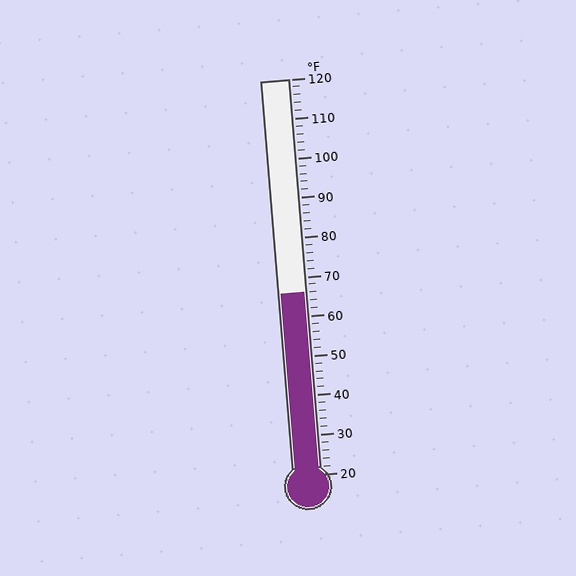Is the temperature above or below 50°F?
The temperature is above 50°F.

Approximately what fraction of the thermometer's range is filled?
The thermometer is filled to approximately 45% of its range.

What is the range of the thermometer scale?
The thermometer scale ranges from 20°F to 120°F.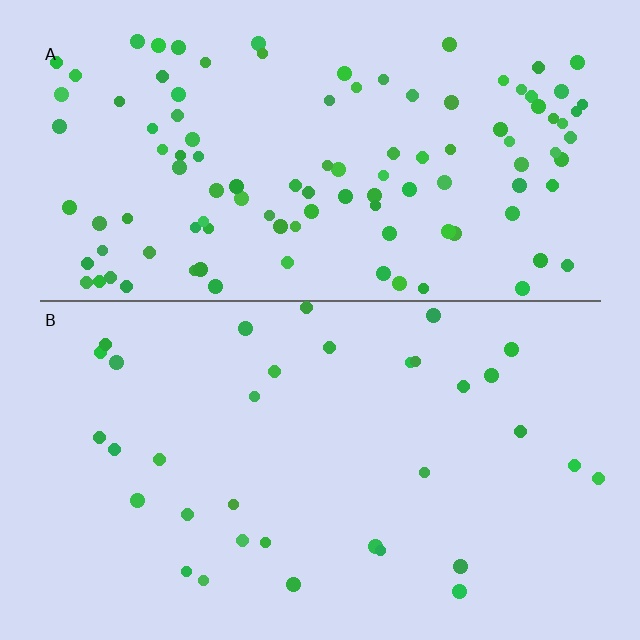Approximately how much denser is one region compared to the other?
Approximately 3.2× — region A over region B.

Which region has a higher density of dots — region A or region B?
A (the top).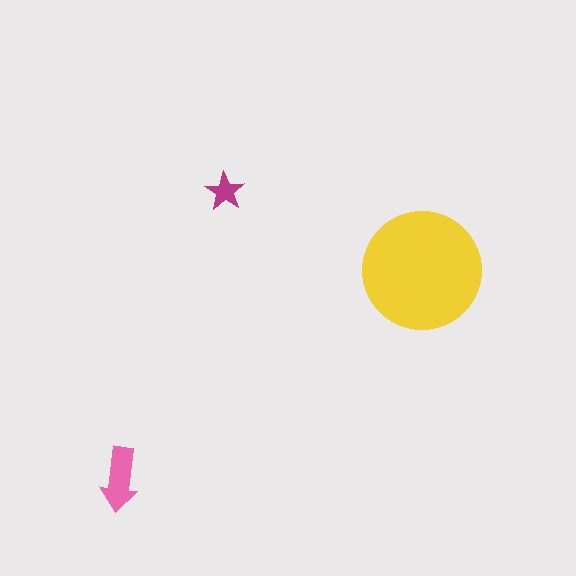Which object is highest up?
The magenta star is topmost.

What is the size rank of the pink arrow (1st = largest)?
2nd.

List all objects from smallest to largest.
The magenta star, the pink arrow, the yellow circle.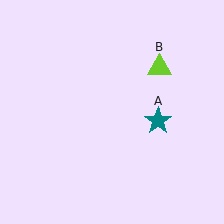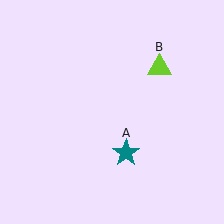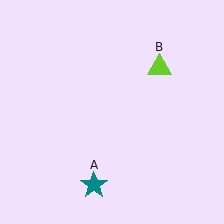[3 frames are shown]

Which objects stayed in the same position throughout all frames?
Lime triangle (object B) remained stationary.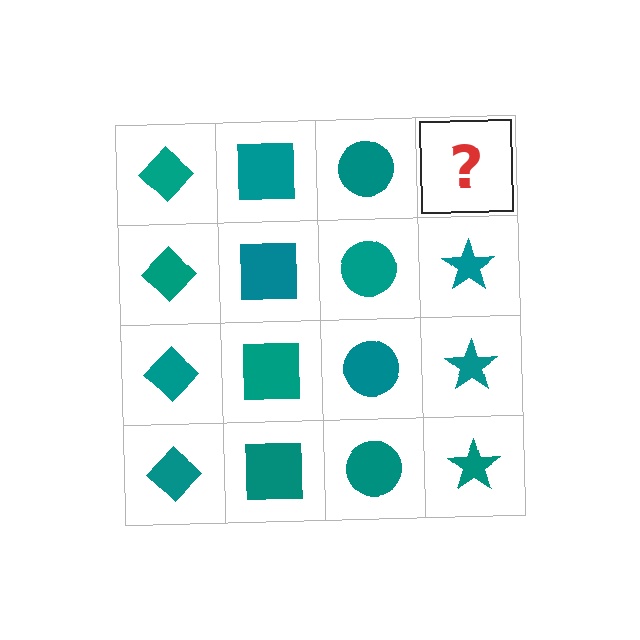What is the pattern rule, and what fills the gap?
The rule is that each column has a consistent shape. The gap should be filled with a teal star.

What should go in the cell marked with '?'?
The missing cell should contain a teal star.